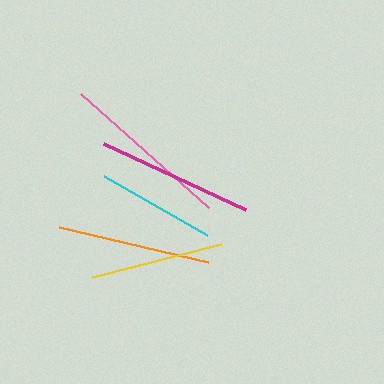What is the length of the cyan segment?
The cyan segment is approximately 119 pixels long.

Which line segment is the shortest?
The cyan line is the shortest at approximately 119 pixels.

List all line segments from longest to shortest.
From longest to shortest: pink, magenta, orange, yellow, cyan.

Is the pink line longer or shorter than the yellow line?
The pink line is longer than the yellow line.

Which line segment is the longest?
The pink line is the longest at approximately 172 pixels.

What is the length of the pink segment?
The pink segment is approximately 172 pixels long.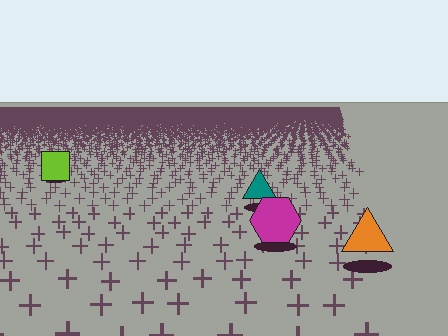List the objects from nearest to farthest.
From nearest to farthest: the orange triangle, the magenta hexagon, the teal triangle, the lime square.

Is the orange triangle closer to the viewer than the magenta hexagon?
Yes. The orange triangle is closer — you can tell from the texture gradient: the ground texture is coarser near it.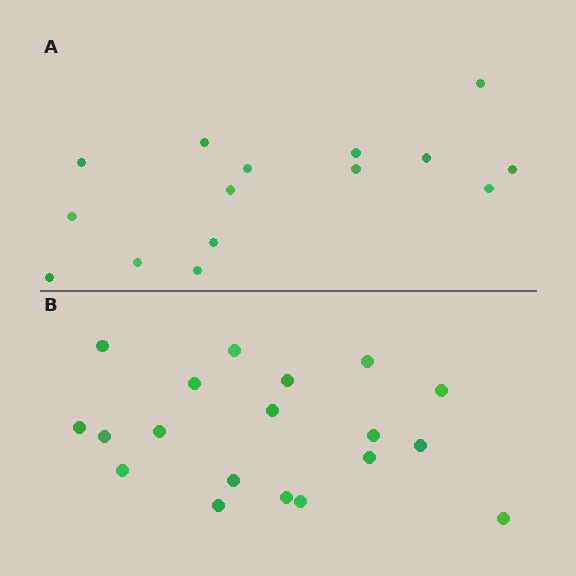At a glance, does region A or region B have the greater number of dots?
Region B (the bottom region) has more dots.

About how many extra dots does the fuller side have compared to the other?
Region B has about 4 more dots than region A.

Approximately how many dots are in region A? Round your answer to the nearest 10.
About 20 dots. (The exact count is 15, which rounds to 20.)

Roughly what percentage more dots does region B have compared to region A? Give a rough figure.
About 25% more.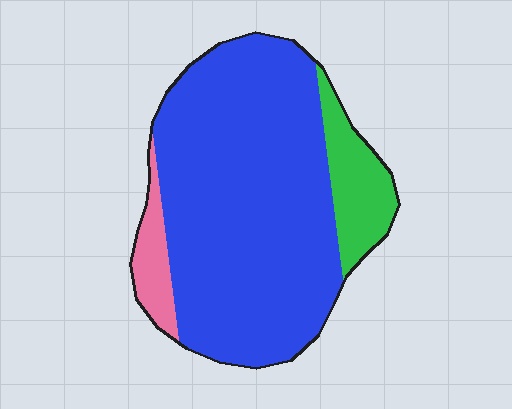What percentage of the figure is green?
Green covers 13% of the figure.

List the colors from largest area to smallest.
From largest to smallest: blue, green, pink.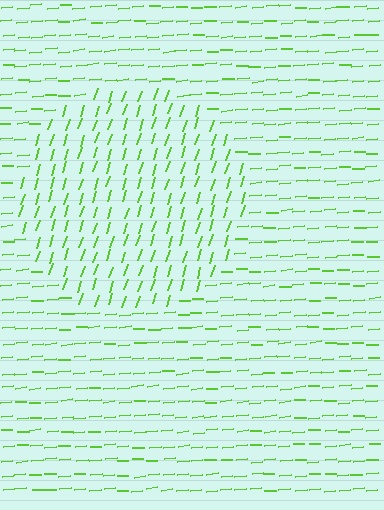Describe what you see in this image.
The image is filled with small lime line segments. A circle region in the image has lines oriented differently from the surrounding lines, creating a visible texture boundary.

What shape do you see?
I see a circle.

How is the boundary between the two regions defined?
The boundary is defined purely by a change in line orientation (approximately 68 degrees difference). All lines are the same color and thickness.